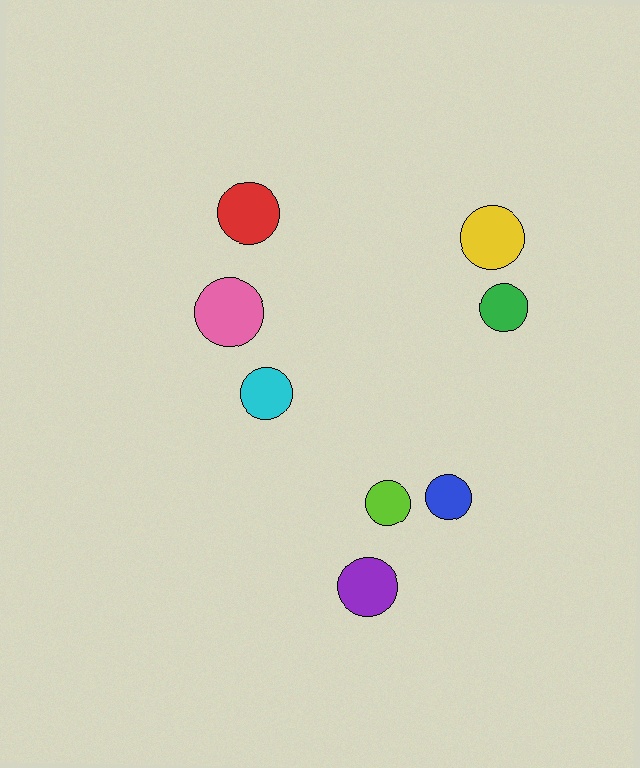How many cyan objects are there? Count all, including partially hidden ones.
There is 1 cyan object.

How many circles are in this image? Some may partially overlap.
There are 8 circles.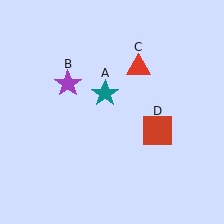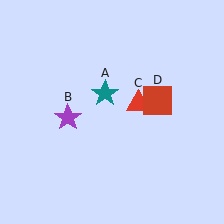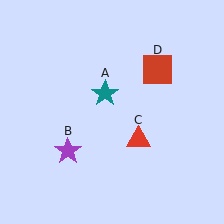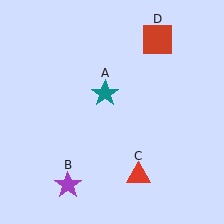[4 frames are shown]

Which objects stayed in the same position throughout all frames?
Teal star (object A) remained stationary.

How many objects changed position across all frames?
3 objects changed position: purple star (object B), red triangle (object C), red square (object D).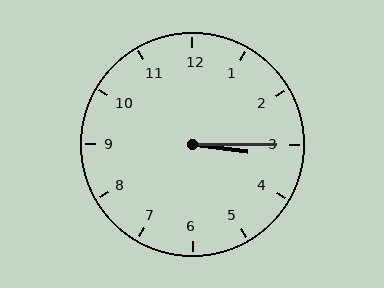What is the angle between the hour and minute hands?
Approximately 8 degrees.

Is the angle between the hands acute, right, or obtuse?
It is acute.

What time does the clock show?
3:15.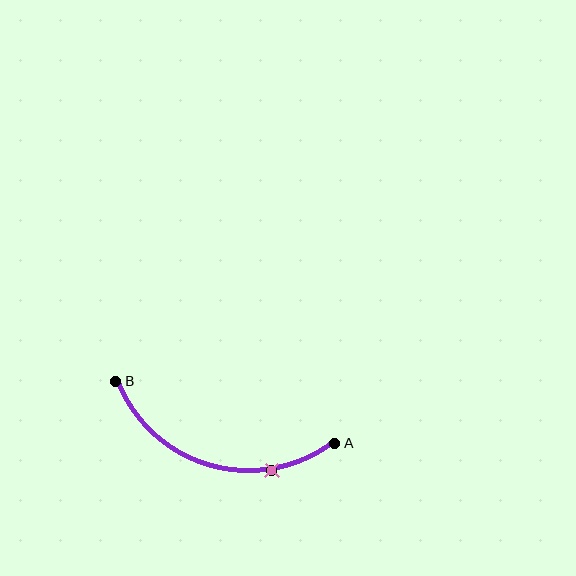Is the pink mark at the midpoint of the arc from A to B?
No. The pink mark lies on the arc but is closer to endpoint A. The arc midpoint would be at the point on the curve equidistant along the arc from both A and B.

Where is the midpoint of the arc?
The arc midpoint is the point on the curve farthest from the straight line joining A and B. It sits below that line.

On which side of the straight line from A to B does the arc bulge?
The arc bulges below the straight line connecting A and B.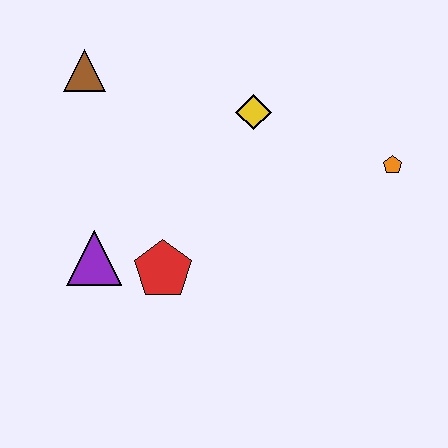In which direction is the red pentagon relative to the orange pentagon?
The red pentagon is to the left of the orange pentagon.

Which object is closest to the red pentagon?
The purple triangle is closest to the red pentagon.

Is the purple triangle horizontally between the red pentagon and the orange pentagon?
No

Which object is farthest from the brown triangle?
The orange pentagon is farthest from the brown triangle.